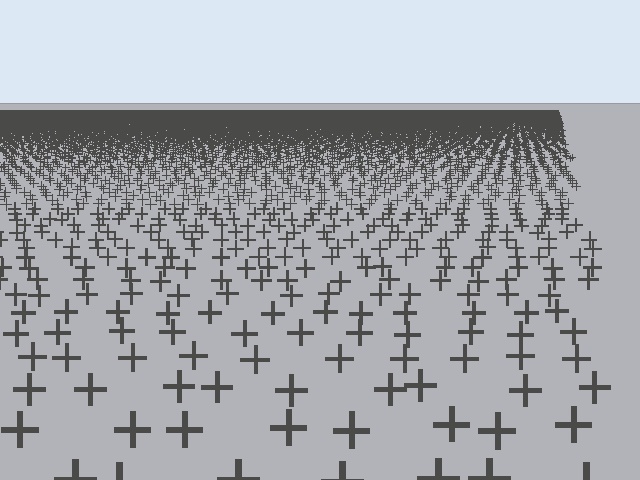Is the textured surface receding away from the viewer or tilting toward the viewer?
The surface is receding away from the viewer. Texture elements get smaller and denser toward the top.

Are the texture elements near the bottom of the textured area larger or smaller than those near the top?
Larger. Near the bottom, elements are closer to the viewer and appear at a bigger on-screen size.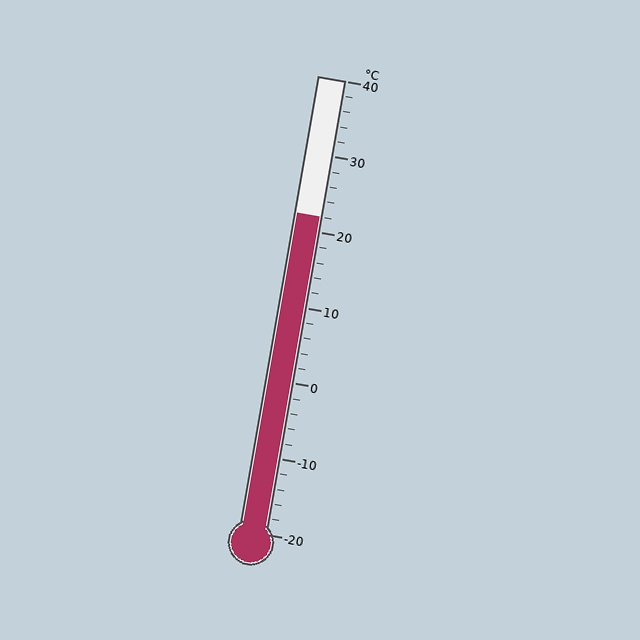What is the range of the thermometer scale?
The thermometer scale ranges from -20°C to 40°C.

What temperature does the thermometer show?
The thermometer shows approximately 22°C.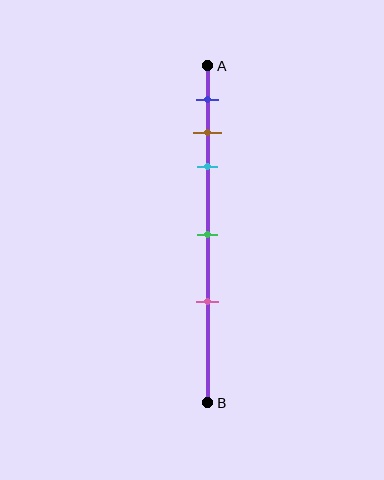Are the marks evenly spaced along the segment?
No, the marks are not evenly spaced.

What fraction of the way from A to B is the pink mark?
The pink mark is approximately 70% (0.7) of the way from A to B.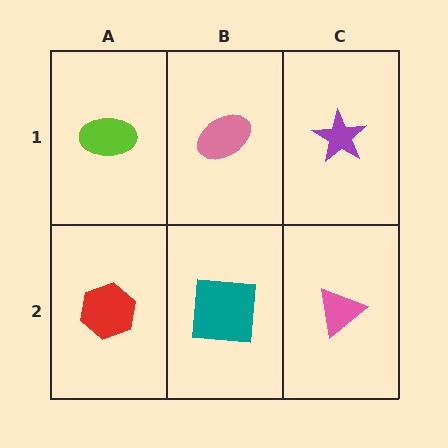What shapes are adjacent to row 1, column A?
A red hexagon (row 2, column A), a pink ellipse (row 1, column B).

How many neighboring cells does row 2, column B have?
3.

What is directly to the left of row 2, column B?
A red hexagon.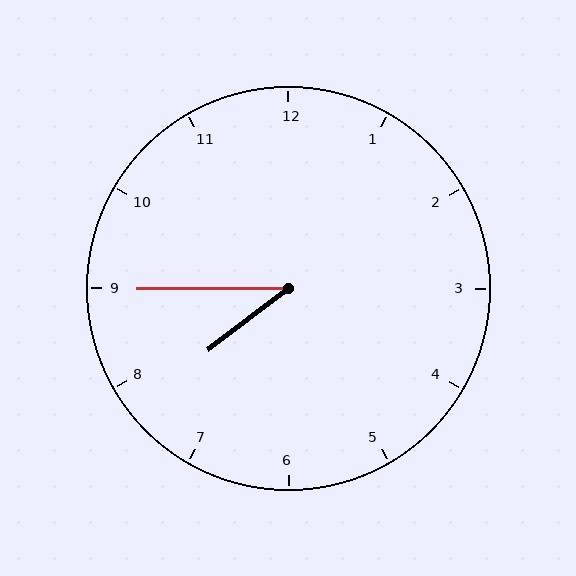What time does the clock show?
7:45.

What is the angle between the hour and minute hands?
Approximately 38 degrees.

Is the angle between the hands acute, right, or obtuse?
It is acute.